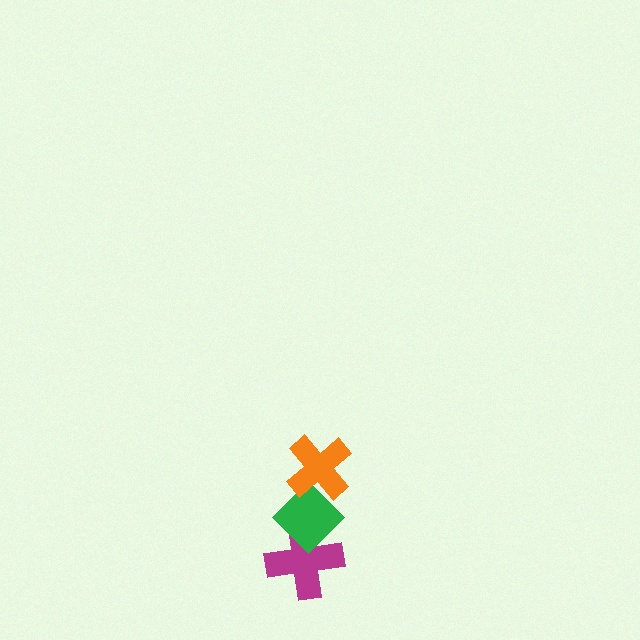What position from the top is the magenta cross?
The magenta cross is 3rd from the top.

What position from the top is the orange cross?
The orange cross is 1st from the top.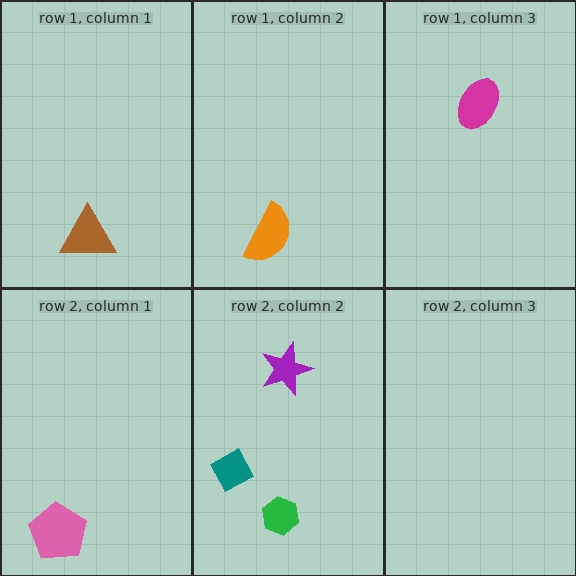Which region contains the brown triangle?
The row 1, column 1 region.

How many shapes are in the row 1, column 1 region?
1.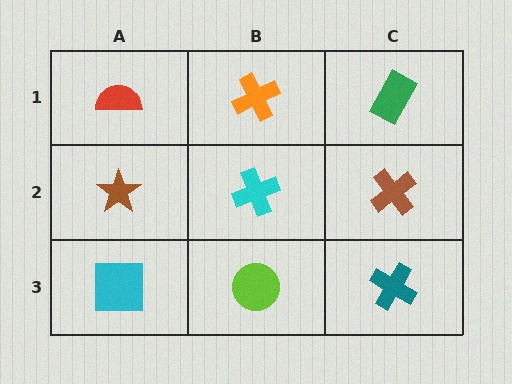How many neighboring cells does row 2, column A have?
3.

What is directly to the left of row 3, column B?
A cyan square.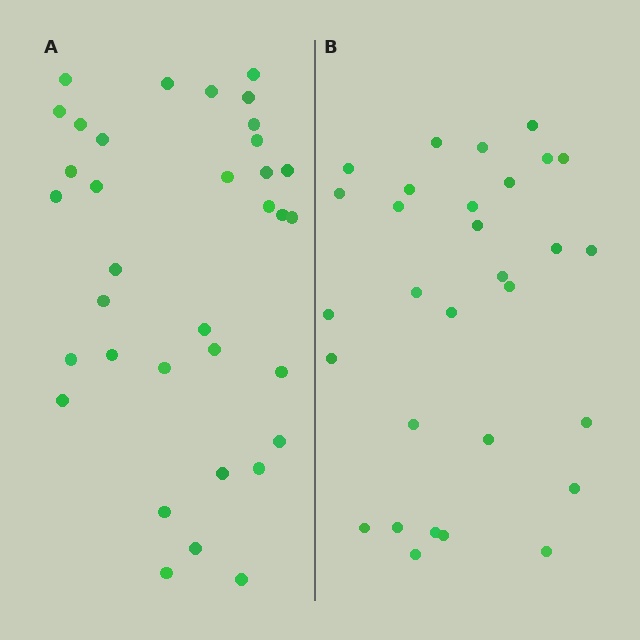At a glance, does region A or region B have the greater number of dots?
Region A (the left region) has more dots.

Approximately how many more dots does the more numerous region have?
Region A has about 5 more dots than region B.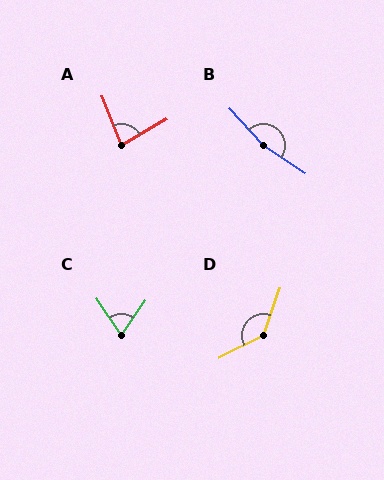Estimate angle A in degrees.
Approximately 81 degrees.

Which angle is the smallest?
C, at approximately 68 degrees.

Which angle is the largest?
B, at approximately 167 degrees.